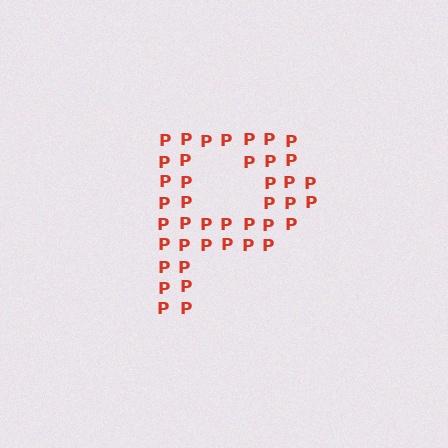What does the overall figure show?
The overall figure shows the letter P.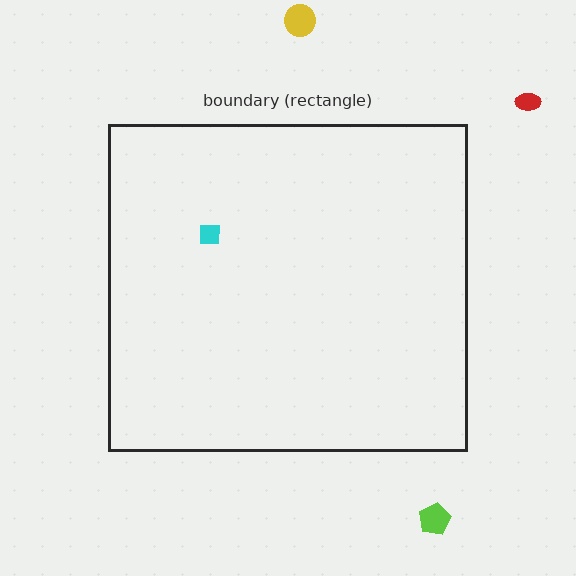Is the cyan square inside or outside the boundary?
Inside.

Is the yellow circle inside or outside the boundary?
Outside.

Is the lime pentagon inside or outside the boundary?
Outside.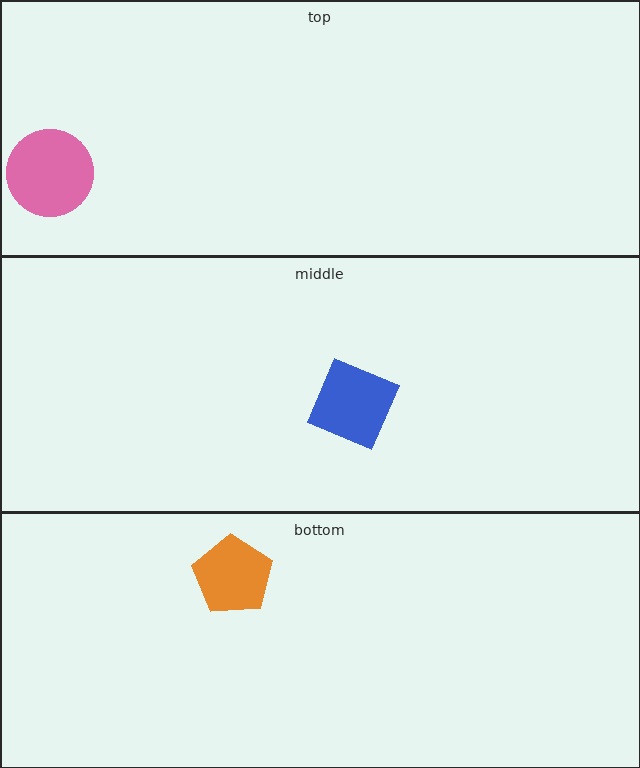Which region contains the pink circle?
The top region.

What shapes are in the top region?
The pink circle.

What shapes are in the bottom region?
The orange pentagon.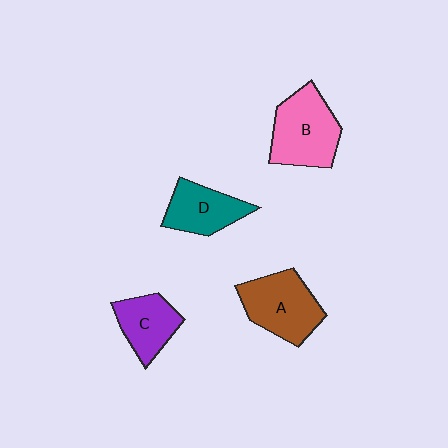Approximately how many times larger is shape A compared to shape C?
Approximately 1.4 times.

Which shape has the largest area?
Shape B (pink).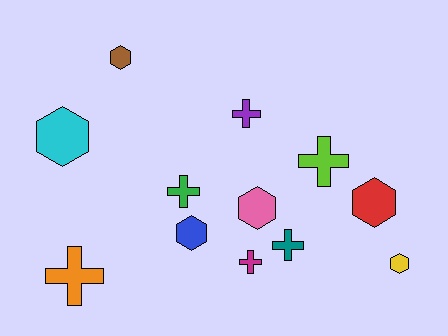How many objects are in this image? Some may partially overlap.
There are 12 objects.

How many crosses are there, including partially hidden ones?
There are 6 crosses.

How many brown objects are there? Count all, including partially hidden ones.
There is 1 brown object.